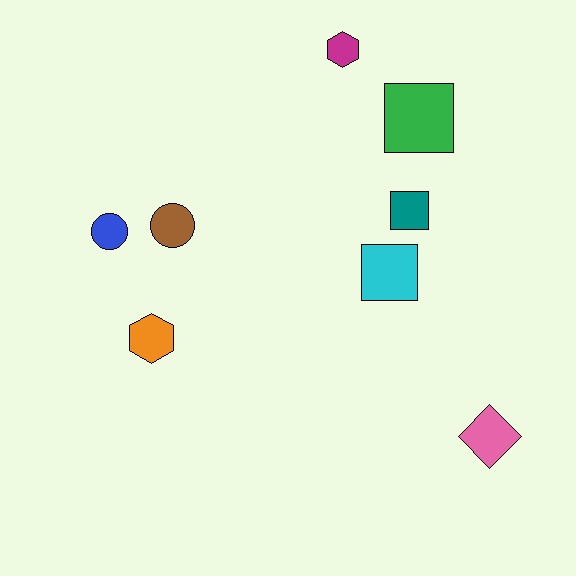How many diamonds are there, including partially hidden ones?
There is 1 diamond.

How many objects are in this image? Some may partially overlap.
There are 8 objects.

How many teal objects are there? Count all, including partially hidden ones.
There is 1 teal object.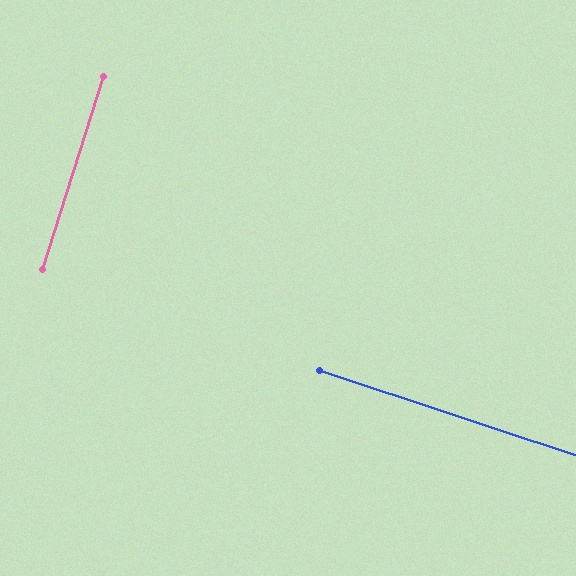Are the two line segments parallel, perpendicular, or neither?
Perpendicular — they meet at approximately 89°.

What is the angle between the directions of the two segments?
Approximately 89 degrees.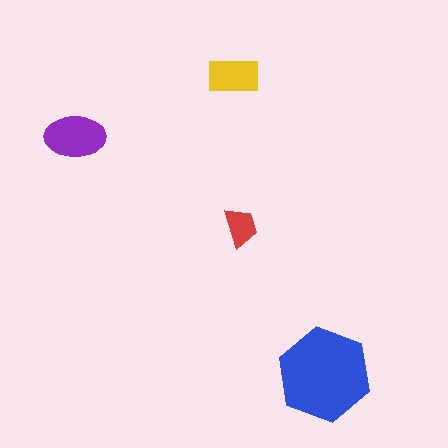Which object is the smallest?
The red trapezoid.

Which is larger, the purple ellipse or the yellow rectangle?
The purple ellipse.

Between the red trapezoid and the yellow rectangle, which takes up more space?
The yellow rectangle.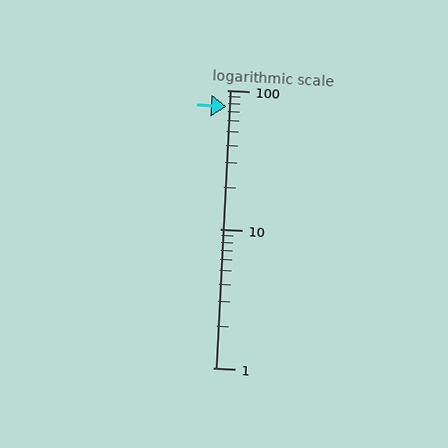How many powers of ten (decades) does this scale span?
The scale spans 2 decades, from 1 to 100.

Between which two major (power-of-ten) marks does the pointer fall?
The pointer is between 10 and 100.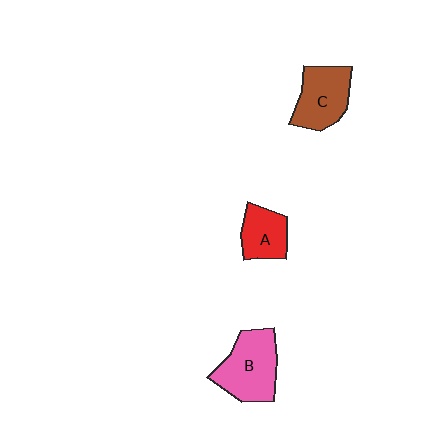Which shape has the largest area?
Shape B (pink).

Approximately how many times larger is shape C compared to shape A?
Approximately 1.4 times.